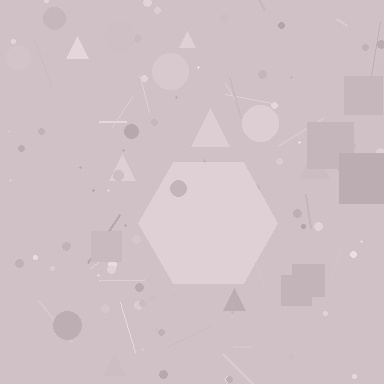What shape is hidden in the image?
A hexagon is hidden in the image.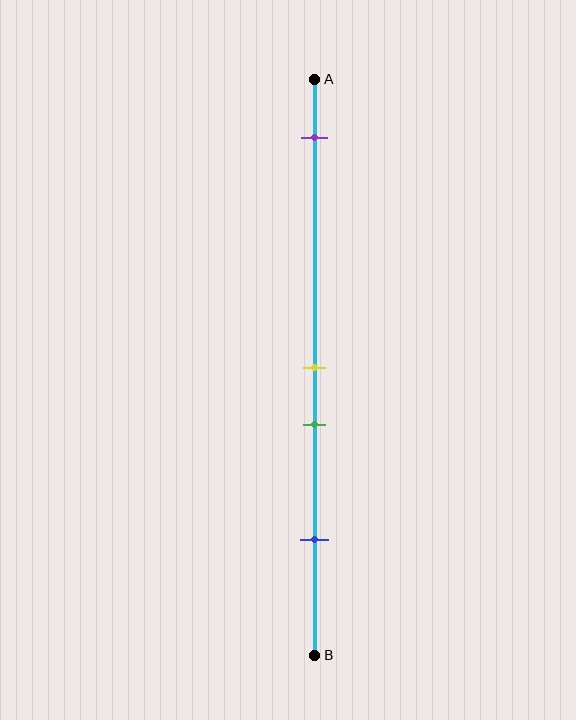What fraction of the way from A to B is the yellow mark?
The yellow mark is approximately 50% (0.5) of the way from A to B.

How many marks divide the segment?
There are 4 marks dividing the segment.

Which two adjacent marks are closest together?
The yellow and green marks are the closest adjacent pair.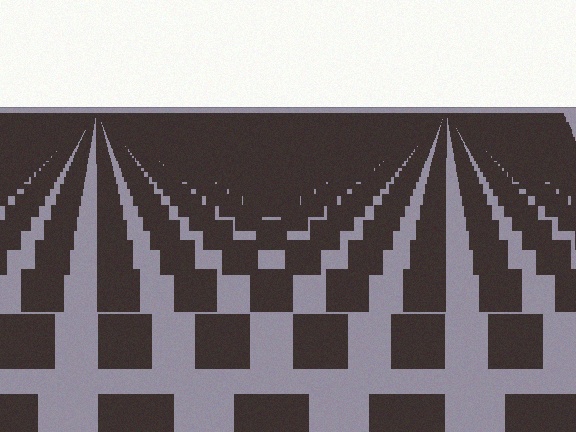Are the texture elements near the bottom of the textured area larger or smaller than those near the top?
Larger. Near the bottom, elements are closer to the viewer and appear at a bigger on-screen size.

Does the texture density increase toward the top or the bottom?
Density increases toward the top.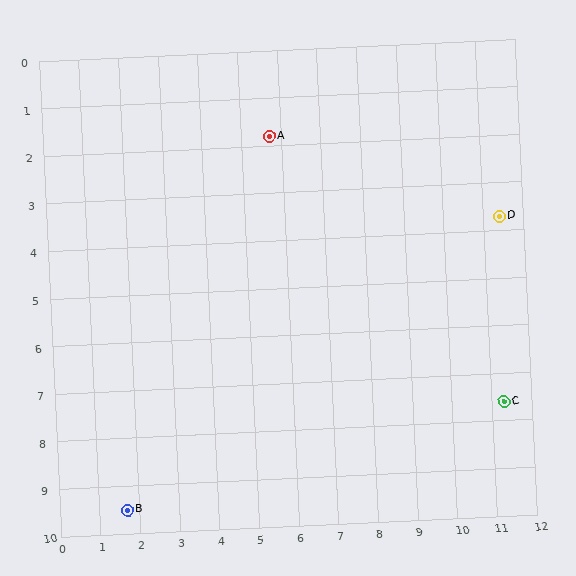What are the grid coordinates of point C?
Point C is at approximately (11.3, 7.6).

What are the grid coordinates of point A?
Point A is at approximately (5.7, 1.8).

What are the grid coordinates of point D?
Point D is at approximately (11.4, 3.7).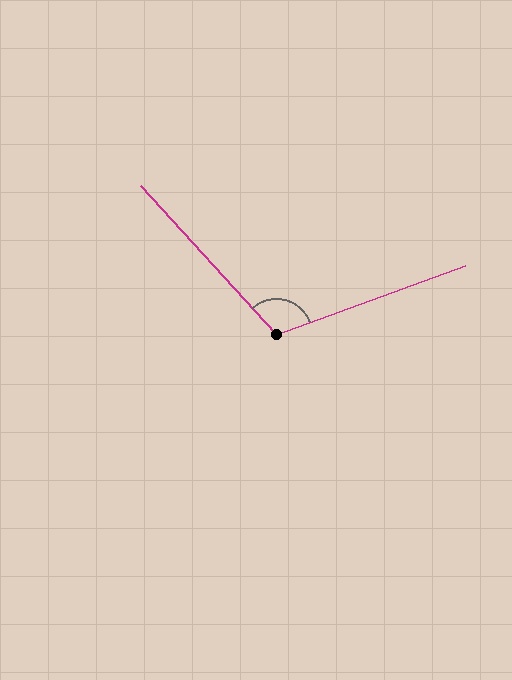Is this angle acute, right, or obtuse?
It is obtuse.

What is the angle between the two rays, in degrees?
Approximately 112 degrees.